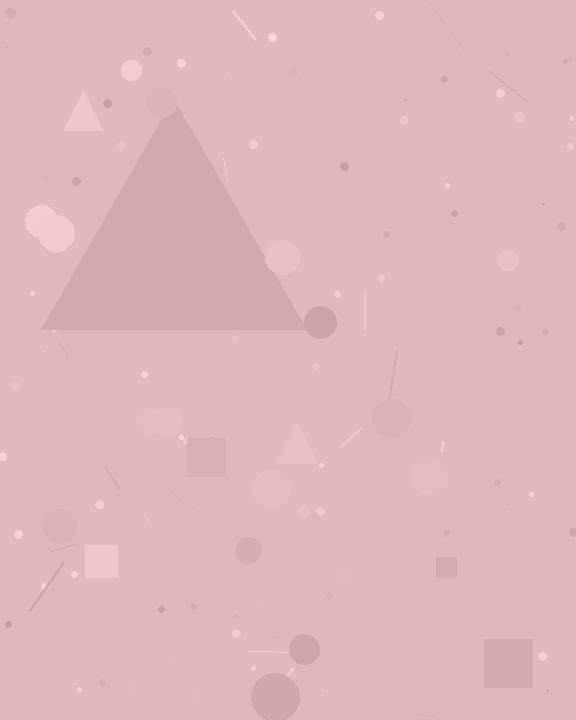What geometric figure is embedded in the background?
A triangle is embedded in the background.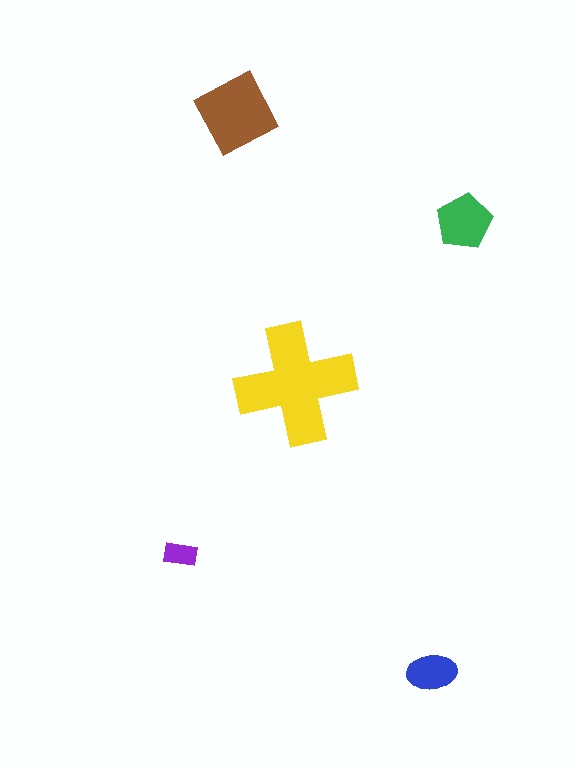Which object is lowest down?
The blue ellipse is bottommost.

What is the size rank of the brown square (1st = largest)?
2nd.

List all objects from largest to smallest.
The yellow cross, the brown square, the green pentagon, the blue ellipse, the purple rectangle.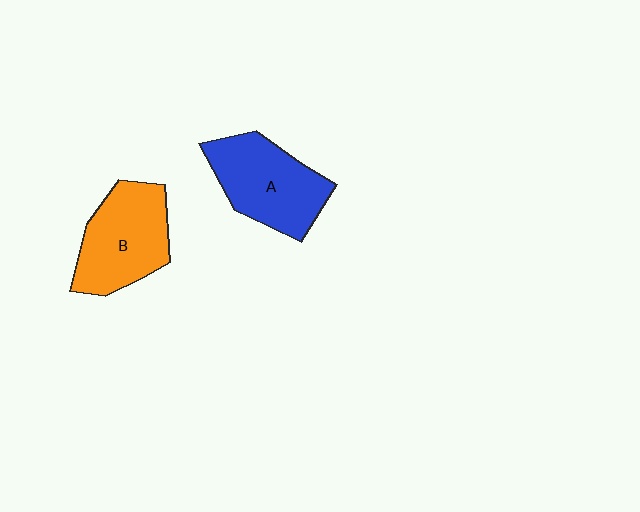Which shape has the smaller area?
Shape B (orange).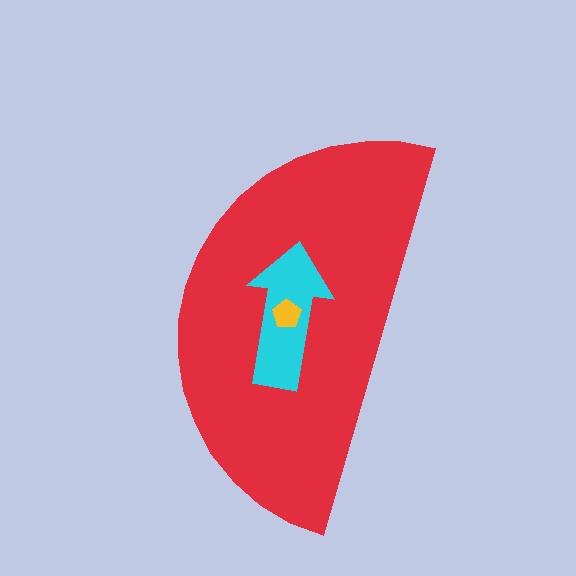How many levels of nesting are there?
3.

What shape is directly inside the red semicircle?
The cyan arrow.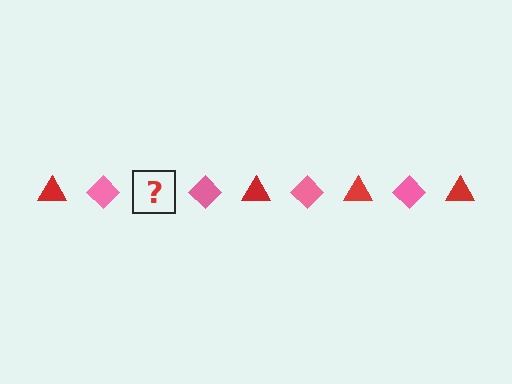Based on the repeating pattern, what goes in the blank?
The blank should be a red triangle.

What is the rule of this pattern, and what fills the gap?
The rule is that the pattern alternates between red triangle and pink diamond. The gap should be filled with a red triangle.